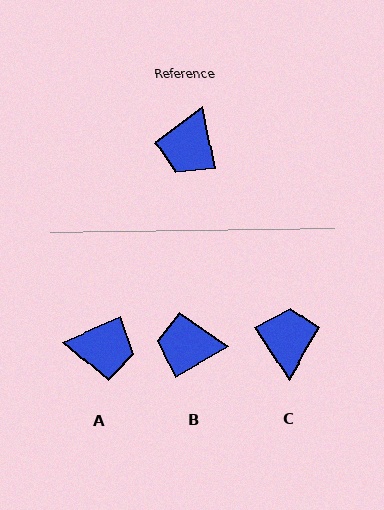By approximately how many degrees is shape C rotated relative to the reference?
Approximately 158 degrees clockwise.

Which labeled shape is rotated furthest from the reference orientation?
C, about 158 degrees away.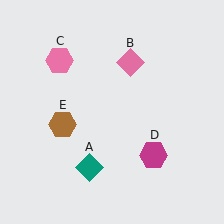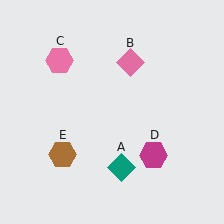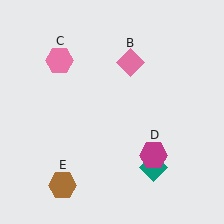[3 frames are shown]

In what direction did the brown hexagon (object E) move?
The brown hexagon (object E) moved down.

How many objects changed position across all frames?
2 objects changed position: teal diamond (object A), brown hexagon (object E).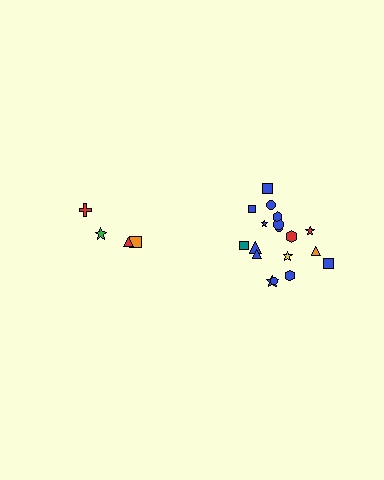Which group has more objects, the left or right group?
The right group.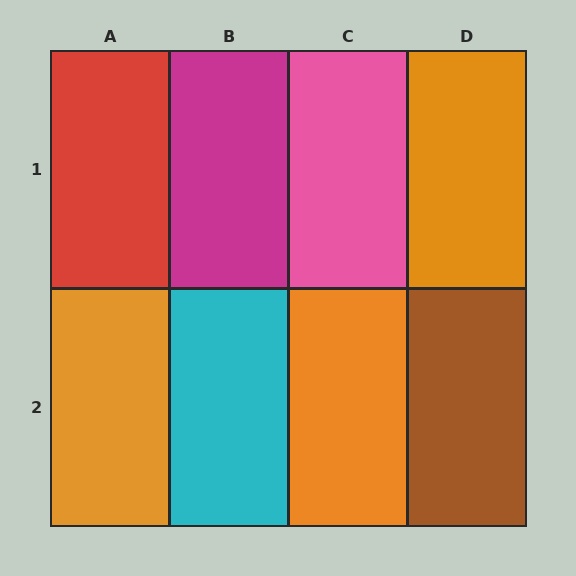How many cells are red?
1 cell is red.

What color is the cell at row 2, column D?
Brown.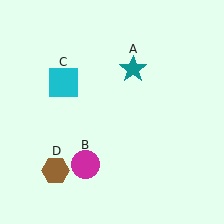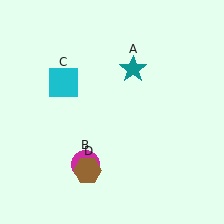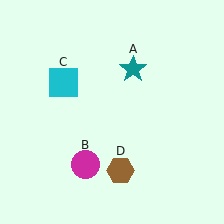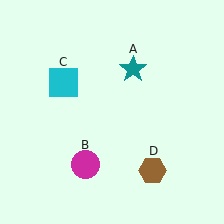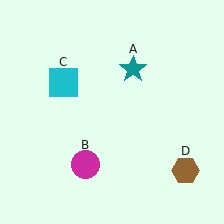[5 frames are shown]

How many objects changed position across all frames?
1 object changed position: brown hexagon (object D).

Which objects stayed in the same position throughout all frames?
Teal star (object A) and magenta circle (object B) and cyan square (object C) remained stationary.